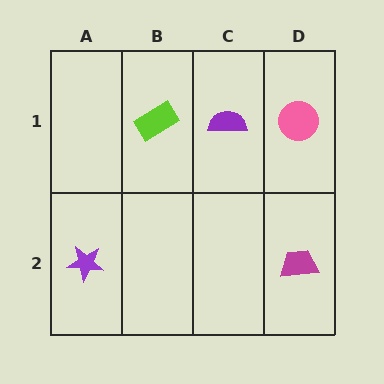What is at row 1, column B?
A lime rectangle.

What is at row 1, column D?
A pink circle.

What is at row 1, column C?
A purple semicircle.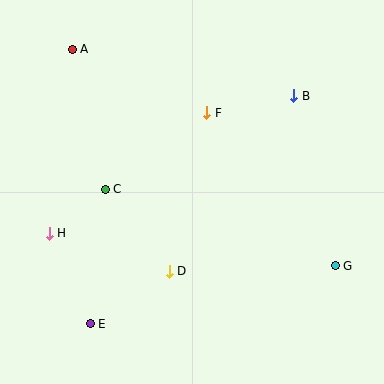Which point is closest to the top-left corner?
Point A is closest to the top-left corner.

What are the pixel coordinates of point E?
Point E is at (90, 324).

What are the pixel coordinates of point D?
Point D is at (169, 271).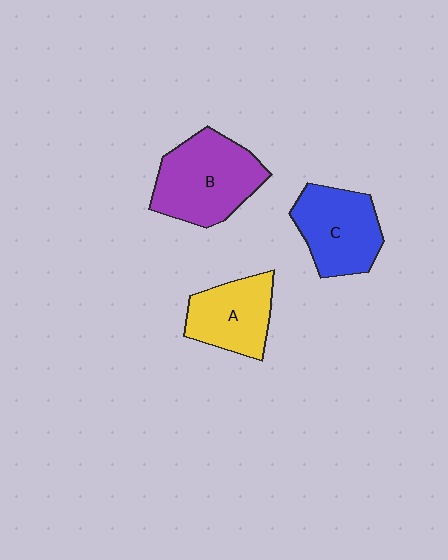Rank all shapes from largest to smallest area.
From largest to smallest: B (purple), C (blue), A (yellow).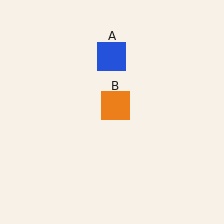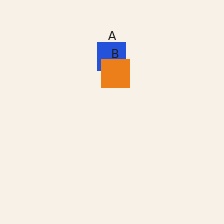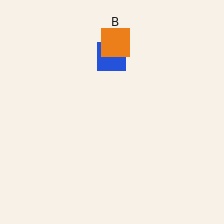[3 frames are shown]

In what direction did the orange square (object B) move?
The orange square (object B) moved up.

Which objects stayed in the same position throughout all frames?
Blue square (object A) remained stationary.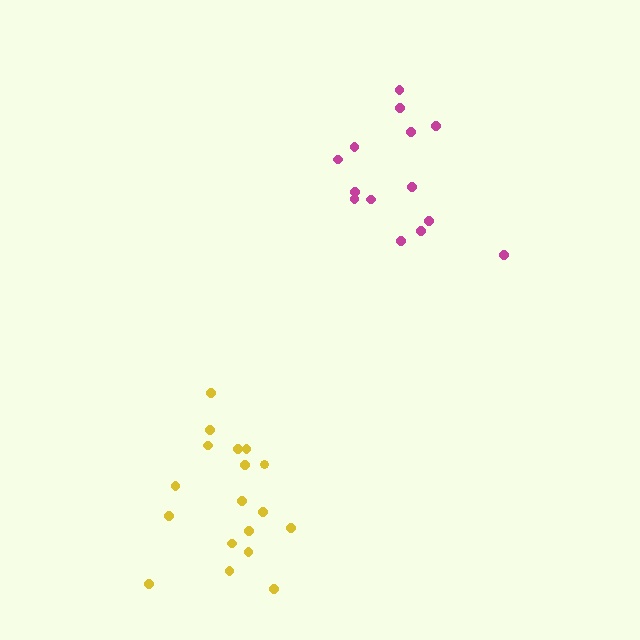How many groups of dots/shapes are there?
There are 2 groups.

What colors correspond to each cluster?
The clusters are colored: yellow, magenta.